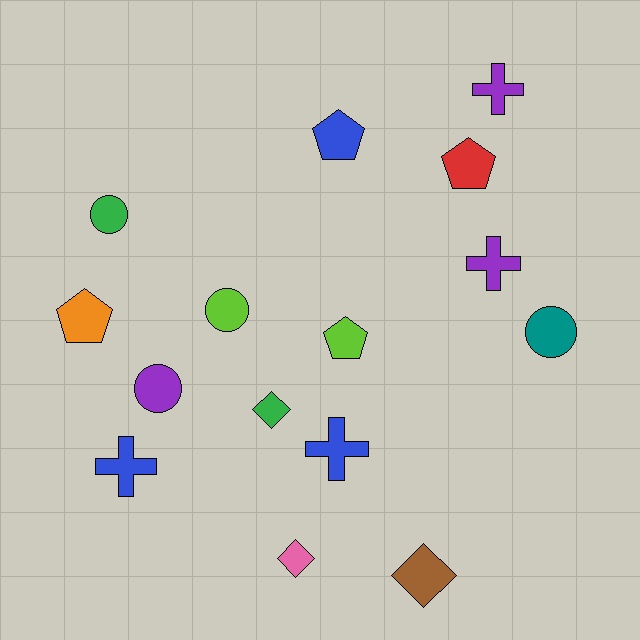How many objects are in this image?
There are 15 objects.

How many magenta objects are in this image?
There are no magenta objects.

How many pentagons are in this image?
There are 4 pentagons.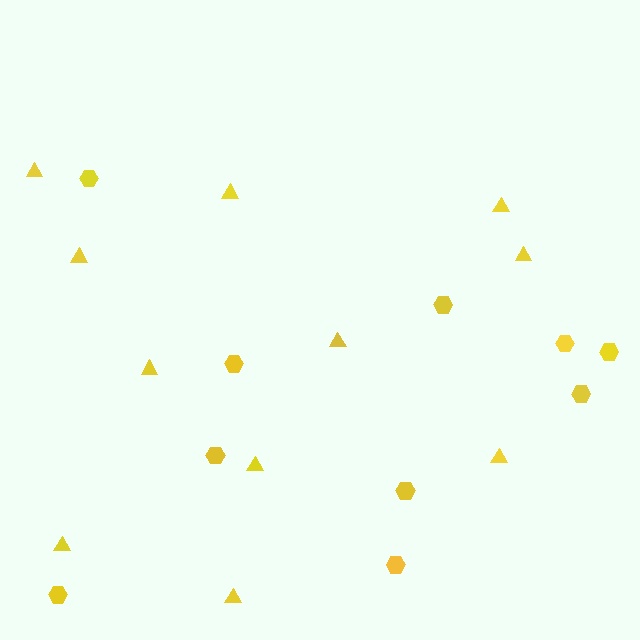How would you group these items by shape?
There are 2 groups: one group of triangles (11) and one group of hexagons (10).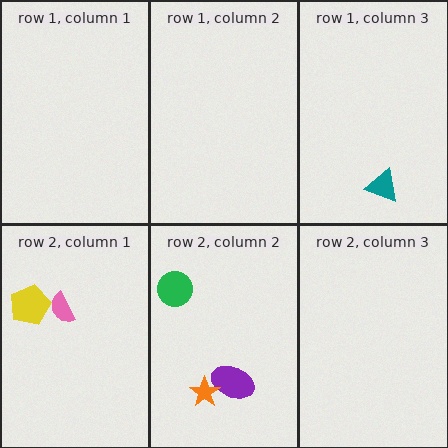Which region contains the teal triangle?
The row 1, column 3 region.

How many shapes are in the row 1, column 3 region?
1.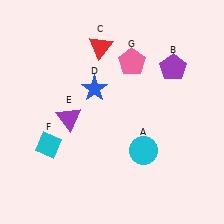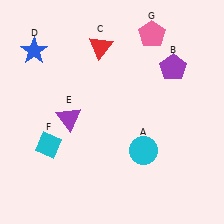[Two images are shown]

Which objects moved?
The objects that moved are: the blue star (D), the pink pentagon (G).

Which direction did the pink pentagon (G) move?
The pink pentagon (G) moved up.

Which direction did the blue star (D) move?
The blue star (D) moved left.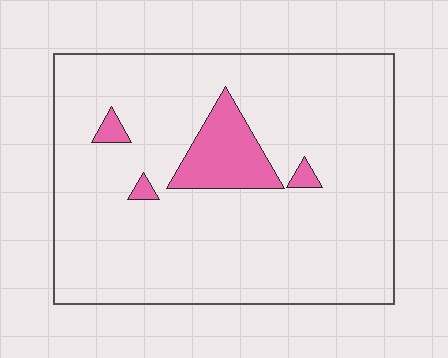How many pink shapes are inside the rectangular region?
4.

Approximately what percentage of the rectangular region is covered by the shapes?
Approximately 10%.